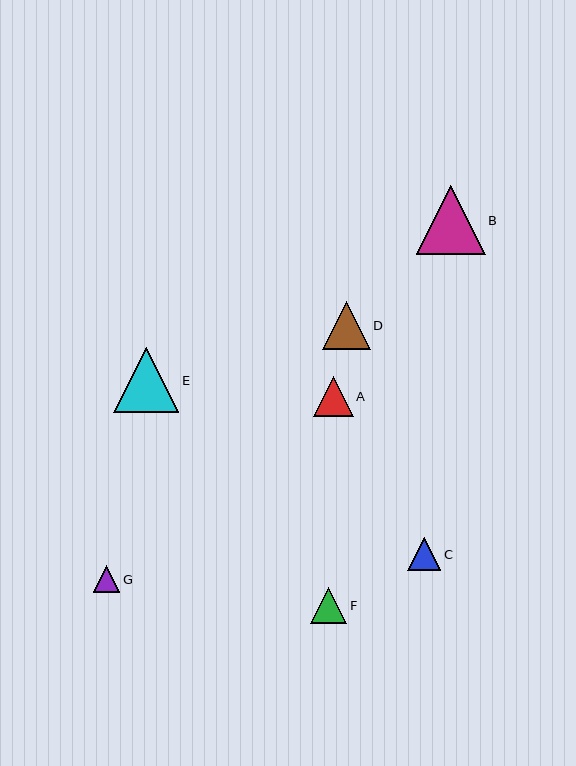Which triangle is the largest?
Triangle B is the largest with a size of approximately 69 pixels.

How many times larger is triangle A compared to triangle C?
Triangle A is approximately 1.2 times the size of triangle C.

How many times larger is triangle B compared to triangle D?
Triangle B is approximately 1.5 times the size of triangle D.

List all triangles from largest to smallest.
From largest to smallest: B, E, D, A, F, C, G.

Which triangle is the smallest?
Triangle G is the smallest with a size of approximately 26 pixels.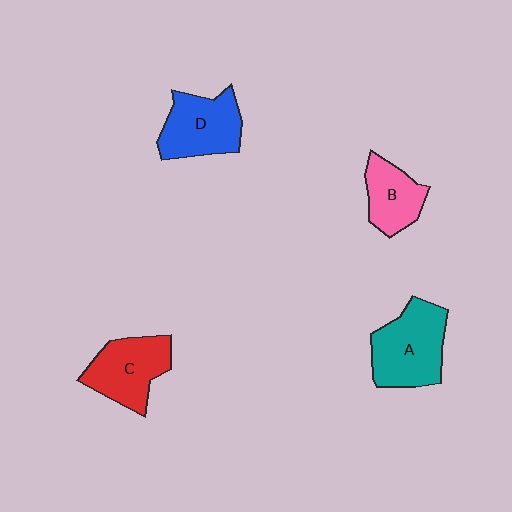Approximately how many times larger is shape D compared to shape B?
Approximately 1.3 times.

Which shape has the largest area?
Shape A (teal).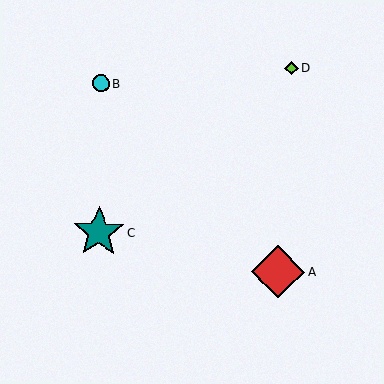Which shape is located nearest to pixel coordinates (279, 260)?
The red diamond (labeled A) at (278, 272) is nearest to that location.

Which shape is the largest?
The red diamond (labeled A) is the largest.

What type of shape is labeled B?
Shape B is a cyan circle.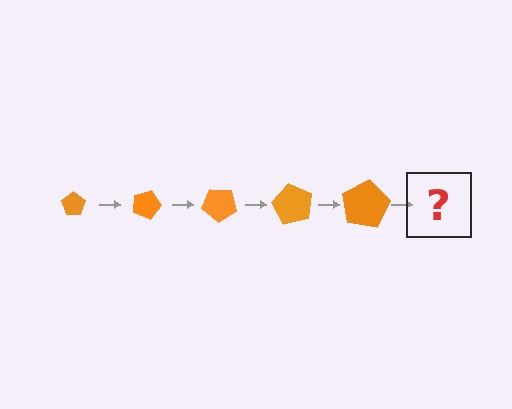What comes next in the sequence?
The next element should be a pentagon, larger than the previous one and rotated 100 degrees from the start.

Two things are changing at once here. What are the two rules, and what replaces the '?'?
The two rules are that the pentagon grows larger each step and it rotates 20 degrees each step. The '?' should be a pentagon, larger than the previous one and rotated 100 degrees from the start.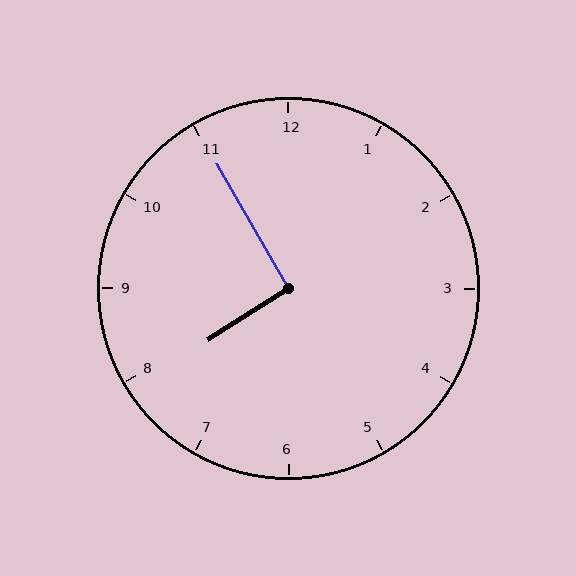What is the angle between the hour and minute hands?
Approximately 92 degrees.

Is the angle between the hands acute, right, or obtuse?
It is right.